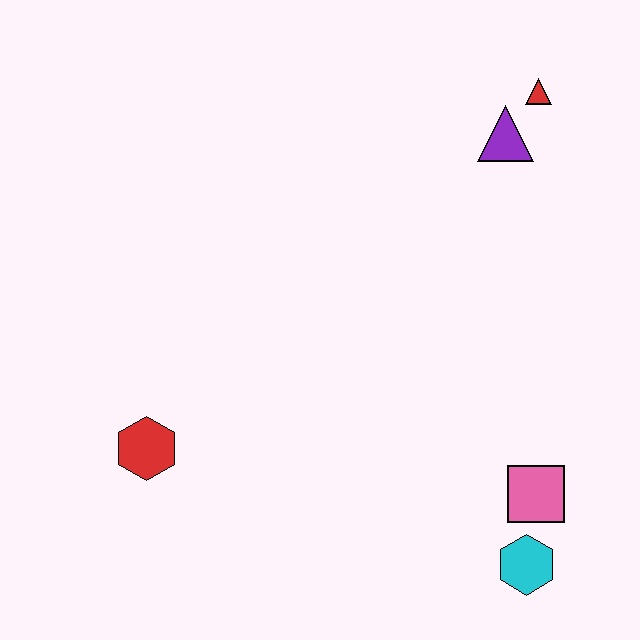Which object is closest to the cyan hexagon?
The pink square is closest to the cyan hexagon.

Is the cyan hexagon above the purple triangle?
No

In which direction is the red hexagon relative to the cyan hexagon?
The red hexagon is to the left of the cyan hexagon.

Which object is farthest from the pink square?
The red triangle is farthest from the pink square.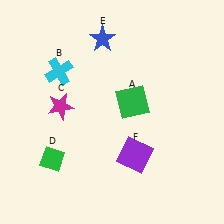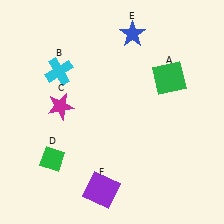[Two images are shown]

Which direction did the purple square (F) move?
The purple square (F) moved down.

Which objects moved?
The objects that moved are: the green square (A), the blue star (E), the purple square (F).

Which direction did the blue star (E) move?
The blue star (E) moved right.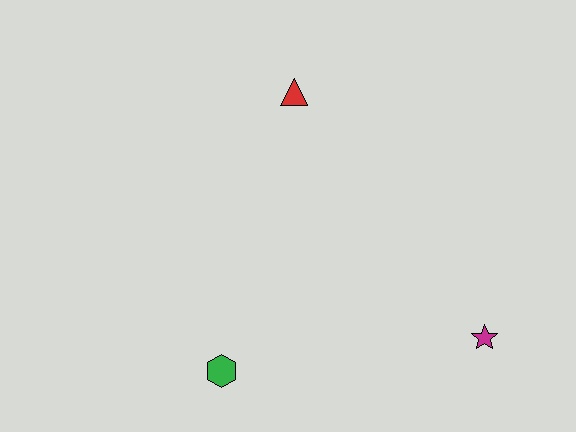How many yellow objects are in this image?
There are no yellow objects.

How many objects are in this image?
There are 3 objects.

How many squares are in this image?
There are no squares.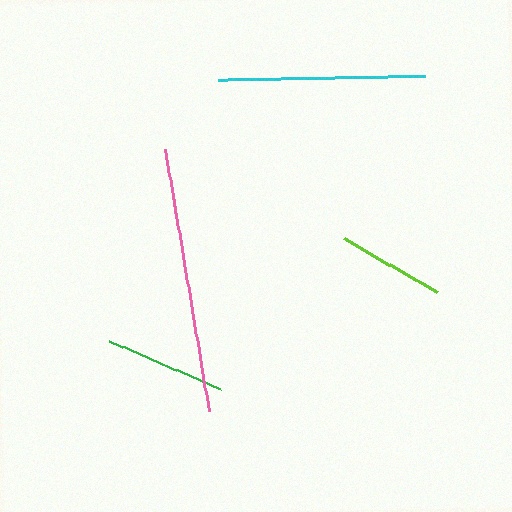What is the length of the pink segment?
The pink segment is approximately 266 pixels long.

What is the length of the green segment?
The green segment is approximately 121 pixels long.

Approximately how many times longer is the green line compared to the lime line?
The green line is approximately 1.1 times the length of the lime line.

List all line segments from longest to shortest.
From longest to shortest: pink, cyan, green, lime.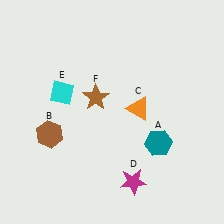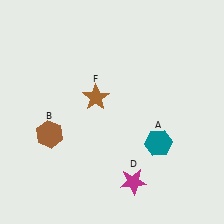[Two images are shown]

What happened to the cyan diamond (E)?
The cyan diamond (E) was removed in Image 2. It was in the top-left area of Image 1.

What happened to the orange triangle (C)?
The orange triangle (C) was removed in Image 2. It was in the top-right area of Image 1.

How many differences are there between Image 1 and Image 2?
There are 2 differences between the two images.